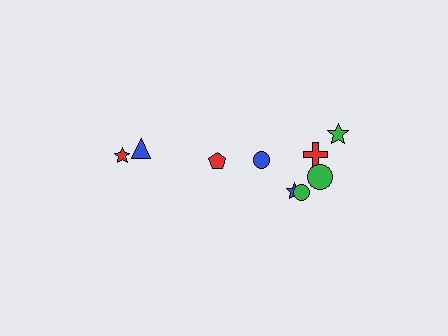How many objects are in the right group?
There are 6 objects.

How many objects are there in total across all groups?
There are 9 objects.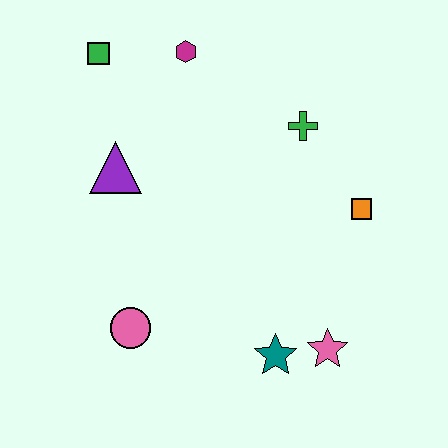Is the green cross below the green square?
Yes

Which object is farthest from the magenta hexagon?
The pink star is farthest from the magenta hexagon.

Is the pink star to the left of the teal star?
No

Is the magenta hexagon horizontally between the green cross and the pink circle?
Yes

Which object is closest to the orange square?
The green cross is closest to the orange square.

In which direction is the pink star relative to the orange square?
The pink star is below the orange square.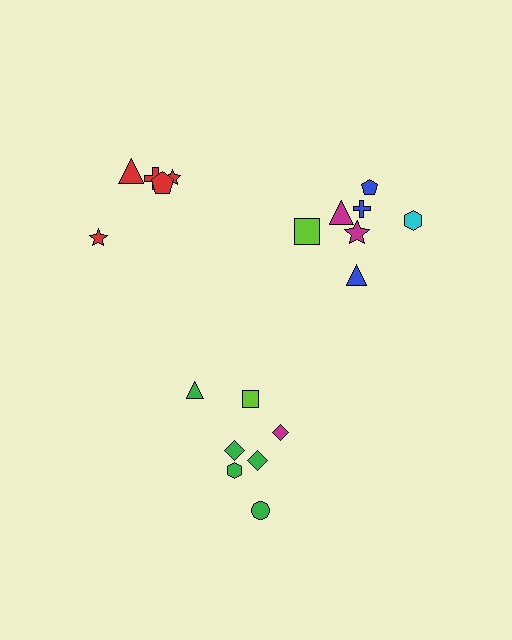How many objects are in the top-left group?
There are 5 objects.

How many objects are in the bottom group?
There are 7 objects.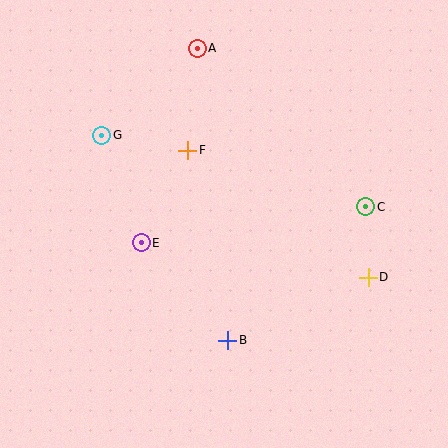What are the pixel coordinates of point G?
Point G is at (102, 135).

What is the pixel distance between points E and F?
The distance between E and F is 103 pixels.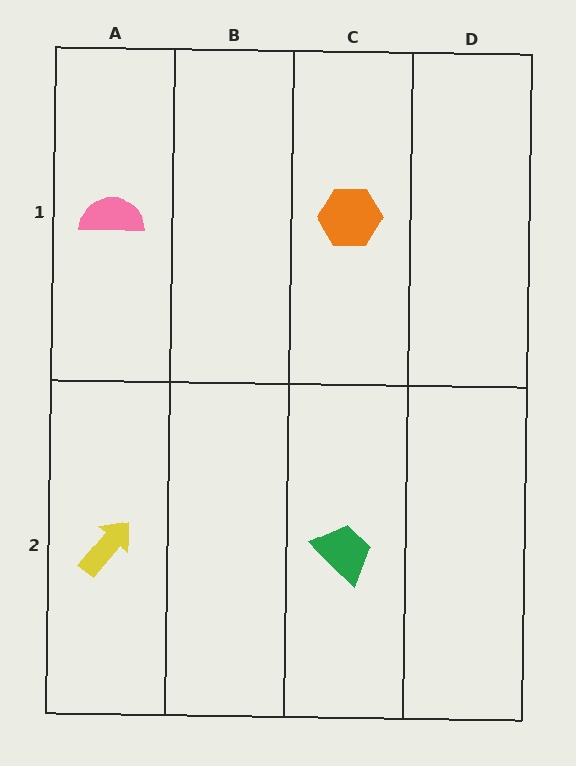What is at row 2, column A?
A yellow arrow.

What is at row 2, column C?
A green trapezoid.